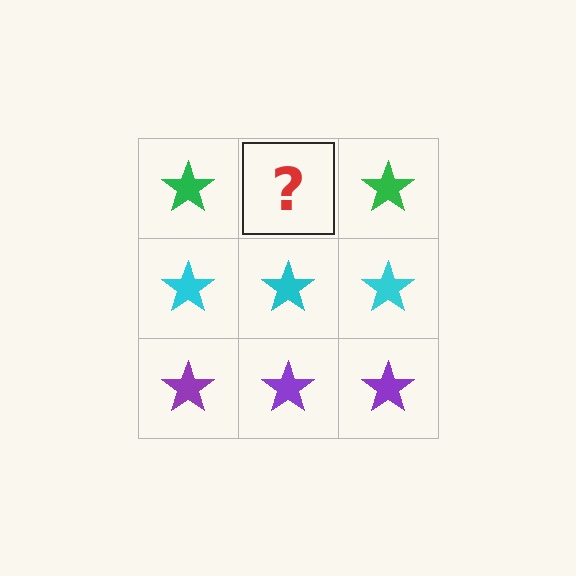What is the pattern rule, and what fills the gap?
The rule is that each row has a consistent color. The gap should be filled with a green star.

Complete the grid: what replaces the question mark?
The question mark should be replaced with a green star.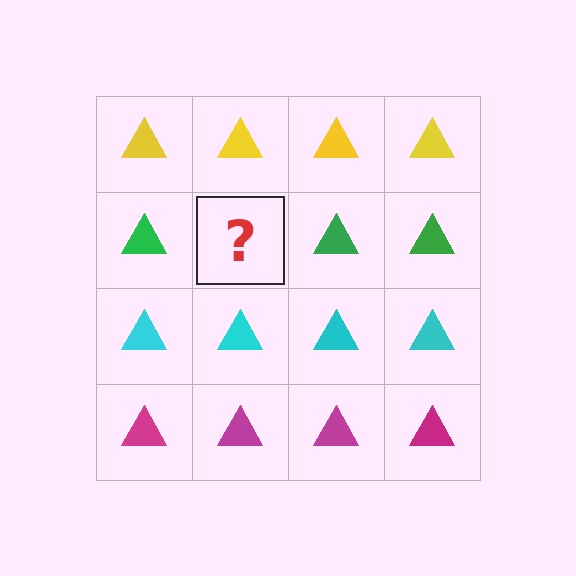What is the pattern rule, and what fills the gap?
The rule is that each row has a consistent color. The gap should be filled with a green triangle.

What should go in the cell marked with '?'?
The missing cell should contain a green triangle.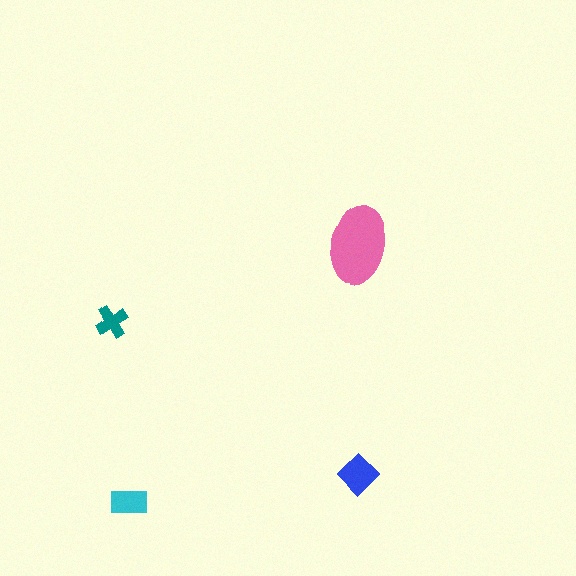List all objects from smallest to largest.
The teal cross, the cyan rectangle, the blue diamond, the pink ellipse.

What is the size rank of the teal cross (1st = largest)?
4th.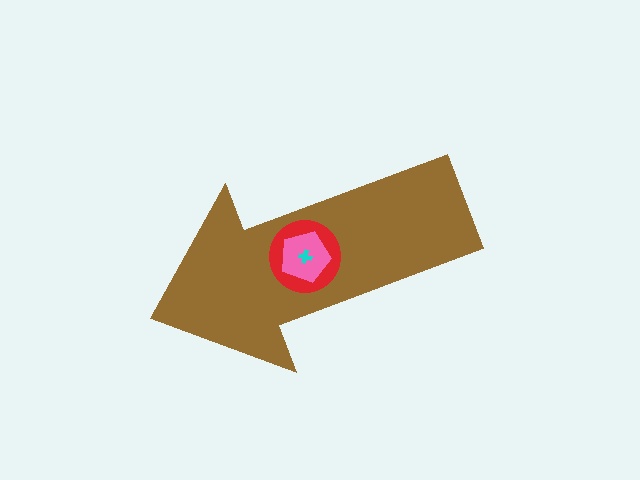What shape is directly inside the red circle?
The pink pentagon.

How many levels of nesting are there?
4.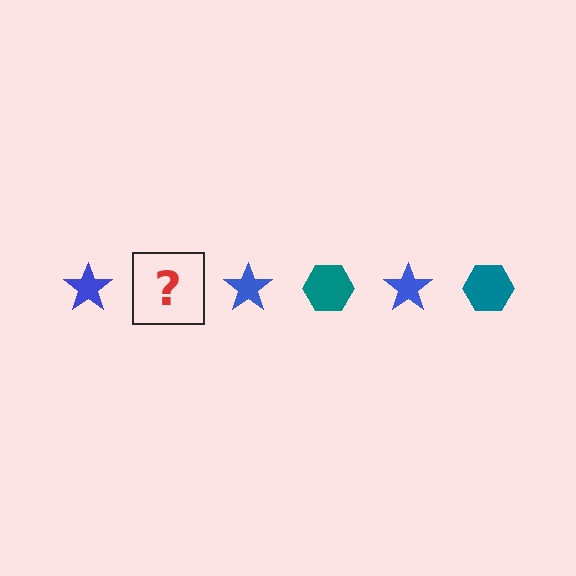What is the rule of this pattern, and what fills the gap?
The rule is that the pattern alternates between blue star and teal hexagon. The gap should be filled with a teal hexagon.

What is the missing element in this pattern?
The missing element is a teal hexagon.